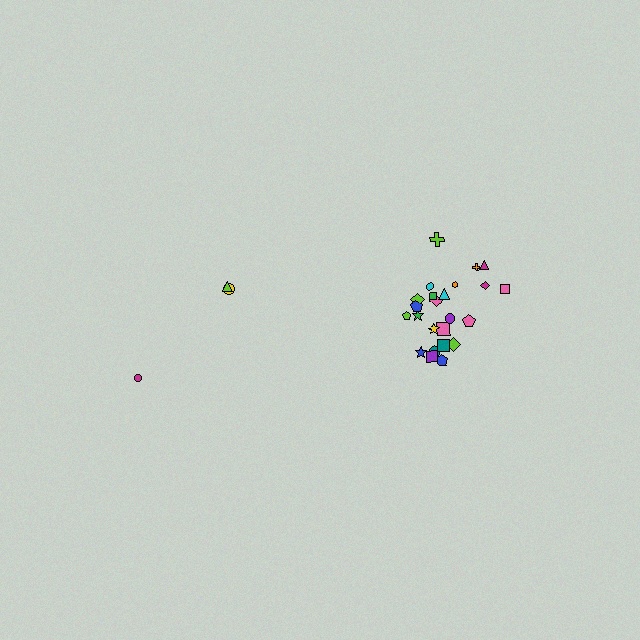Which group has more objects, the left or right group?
The right group.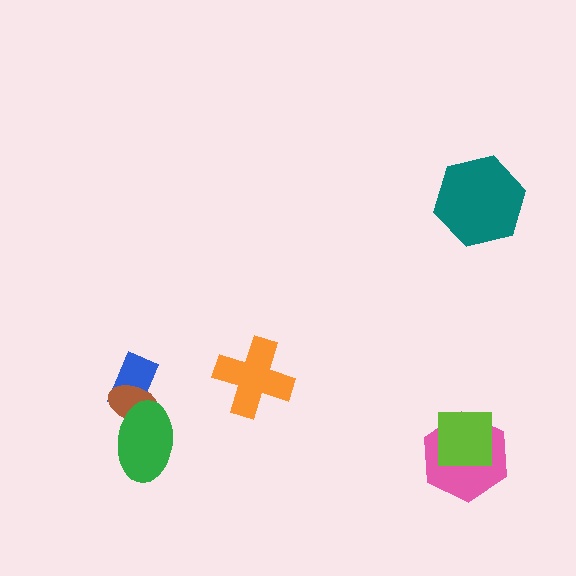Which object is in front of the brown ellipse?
The green ellipse is in front of the brown ellipse.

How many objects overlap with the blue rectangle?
2 objects overlap with the blue rectangle.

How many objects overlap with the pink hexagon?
1 object overlaps with the pink hexagon.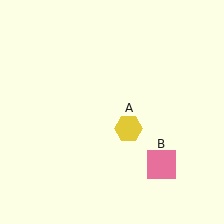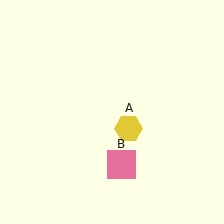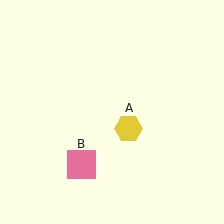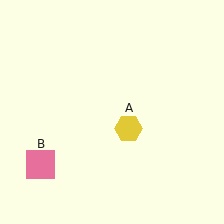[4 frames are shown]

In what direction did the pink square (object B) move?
The pink square (object B) moved left.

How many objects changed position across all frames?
1 object changed position: pink square (object B).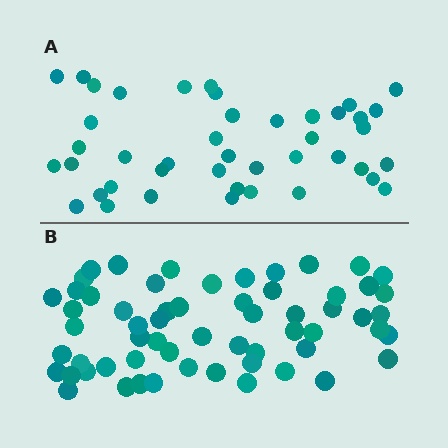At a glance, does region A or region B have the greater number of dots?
Region B (the bottom region) has more dots.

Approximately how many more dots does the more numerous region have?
Region B has approximately 15 more dots than region A.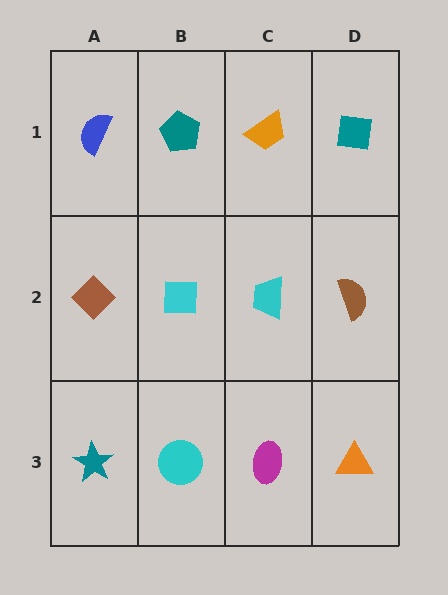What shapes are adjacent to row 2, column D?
A teal square (row 1, column D), an orange triangle (row 3, column D), a cyan trapezoid (row 2, column C).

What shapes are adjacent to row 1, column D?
A brown semicircle (row 2, column D), an orange trapezoid (row 1, column C).